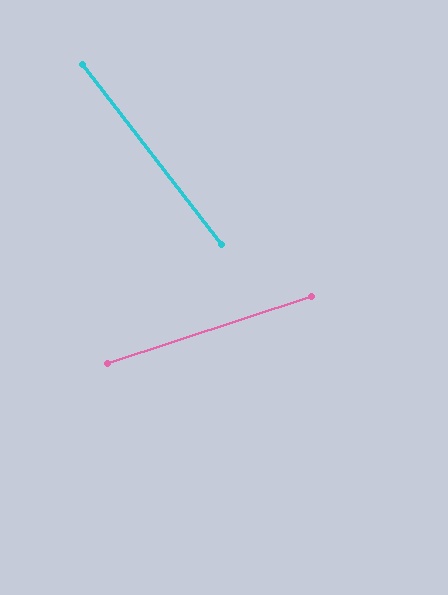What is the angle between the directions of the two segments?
Approximately 70 degrees.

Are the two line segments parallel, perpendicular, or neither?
Neither parallel nor perpendicular — they differ by about 70°.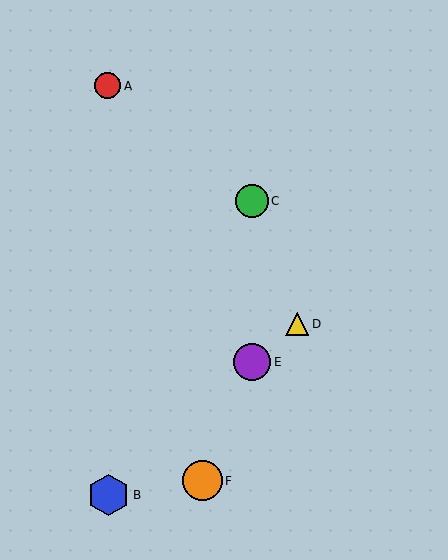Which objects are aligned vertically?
Objects C, E are aligned vertically.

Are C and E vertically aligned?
Yes, both are at x≈252.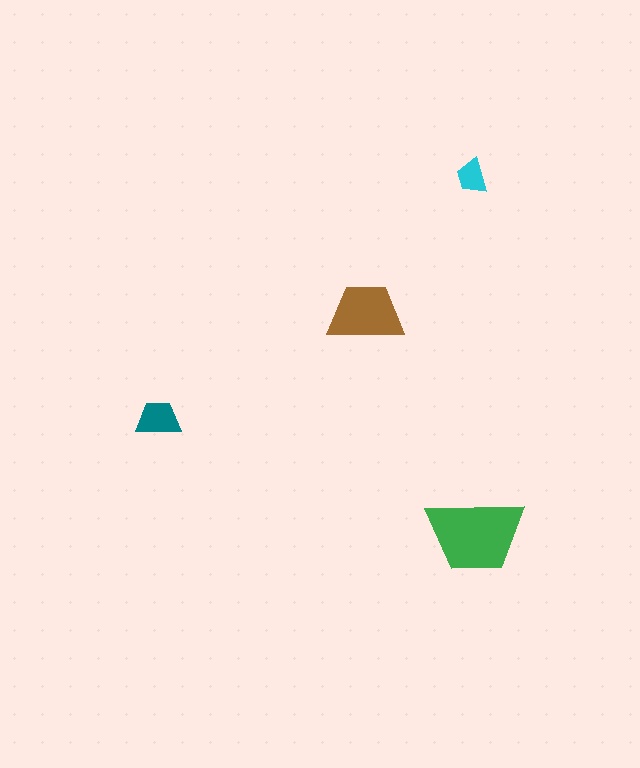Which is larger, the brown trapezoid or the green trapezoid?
The green one.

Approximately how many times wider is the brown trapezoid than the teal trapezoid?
About 1.5 times wider.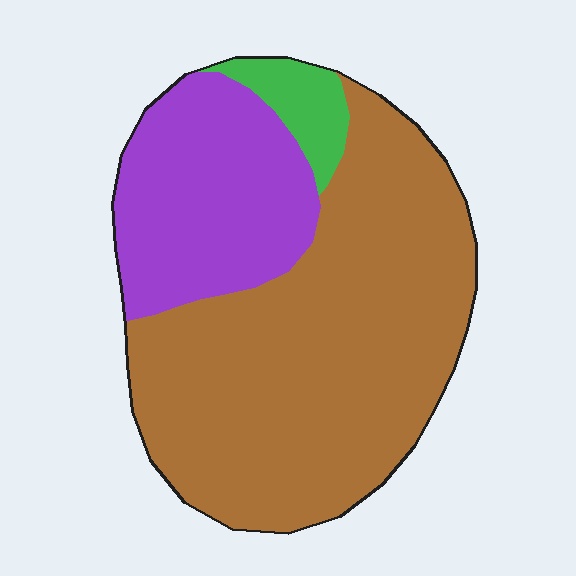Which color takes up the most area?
Brown, at roughly 65%.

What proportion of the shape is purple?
Purple takes up about one quarter (1/4) of the shape.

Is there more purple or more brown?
Brown.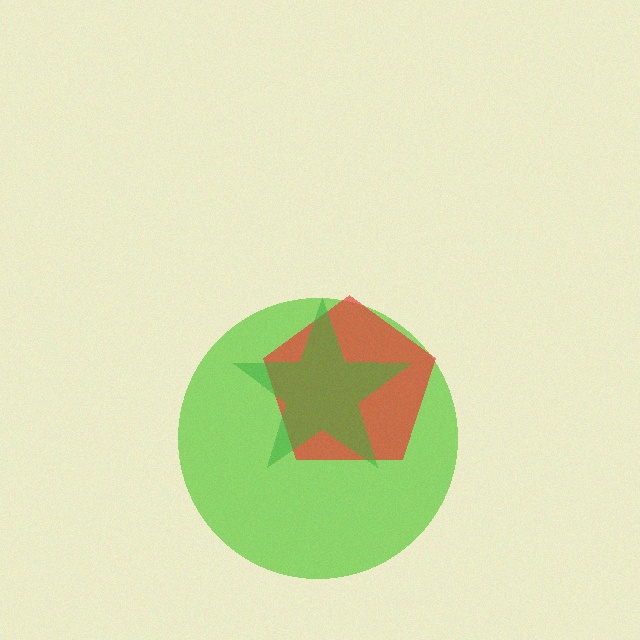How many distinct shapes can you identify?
There are 3 distinct shapes: a lime circle, a red pentagon, a green star.